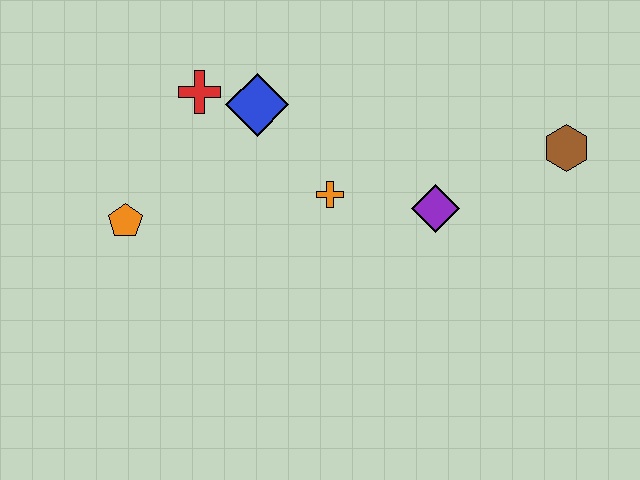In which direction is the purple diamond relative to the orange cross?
The purple diamond is to the right of the orange cross.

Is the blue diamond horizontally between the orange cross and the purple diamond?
No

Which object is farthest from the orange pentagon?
The brown hexagon is farthest from the orange pentagon.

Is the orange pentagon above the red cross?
No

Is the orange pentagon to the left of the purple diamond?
Yes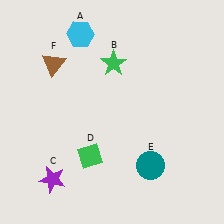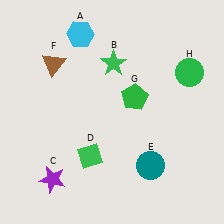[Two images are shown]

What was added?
A green pentagon (G), a green circle (H) were added in Image 2.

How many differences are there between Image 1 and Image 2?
There are 2 differences between the two images.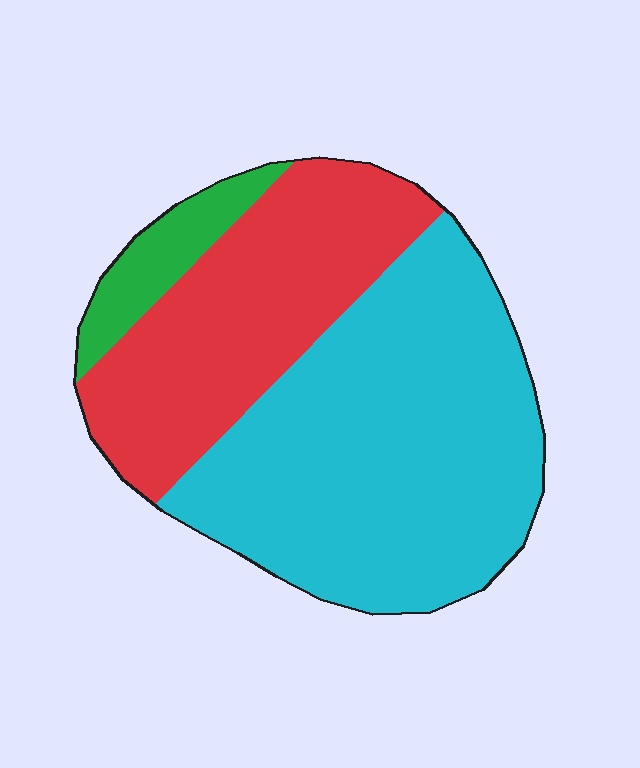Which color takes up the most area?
Cyan, at roughly 55%.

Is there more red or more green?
Red.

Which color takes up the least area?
Green, at roughly 10%.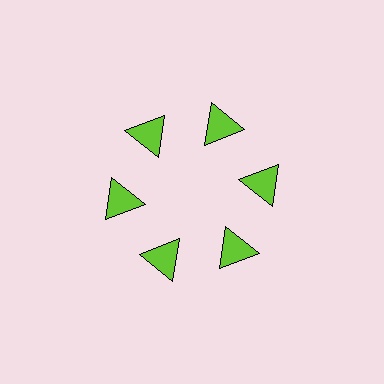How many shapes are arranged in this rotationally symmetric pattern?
There are 6 shapes, arranged in 6 groups of 1.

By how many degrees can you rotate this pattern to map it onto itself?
The pattern maps onto itself every 60 degrees of rotation.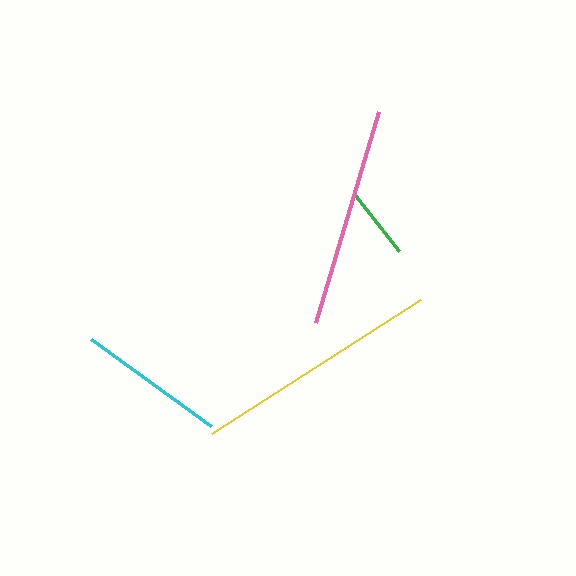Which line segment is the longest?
The yellow line is the longest at approximately 248 pixels.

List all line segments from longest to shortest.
From longest to shortest: yellow, pink, cyan, green.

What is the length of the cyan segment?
The cyan segment is approximately 149 pixels long.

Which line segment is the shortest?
The green line is the shortest at approximately 72 pixels.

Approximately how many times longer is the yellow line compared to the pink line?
The yellow line is approximately 1.1 times the length of the pink line.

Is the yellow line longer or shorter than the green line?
The yellow line is longer than the green line.